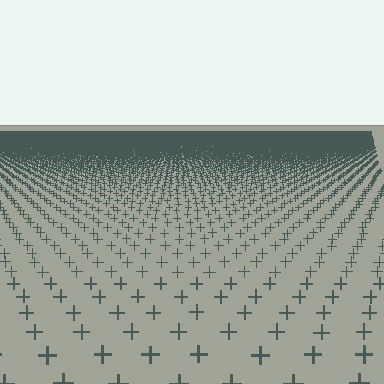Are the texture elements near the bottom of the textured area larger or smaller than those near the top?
Larger. Near the bottom, elements are closer to the viewer and appear at a bigger on-screen size.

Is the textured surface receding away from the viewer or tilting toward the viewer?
The surface is receding away from the viewer. Texture elements get smaller and denser toward the top.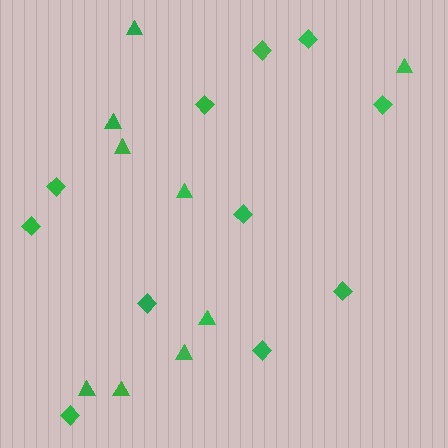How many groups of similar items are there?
There are 2 groups: one group of triangles (9) and one group of diamonds (11).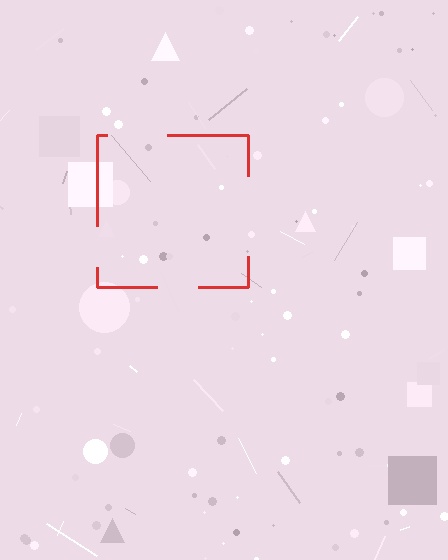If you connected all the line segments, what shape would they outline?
They would outline a square.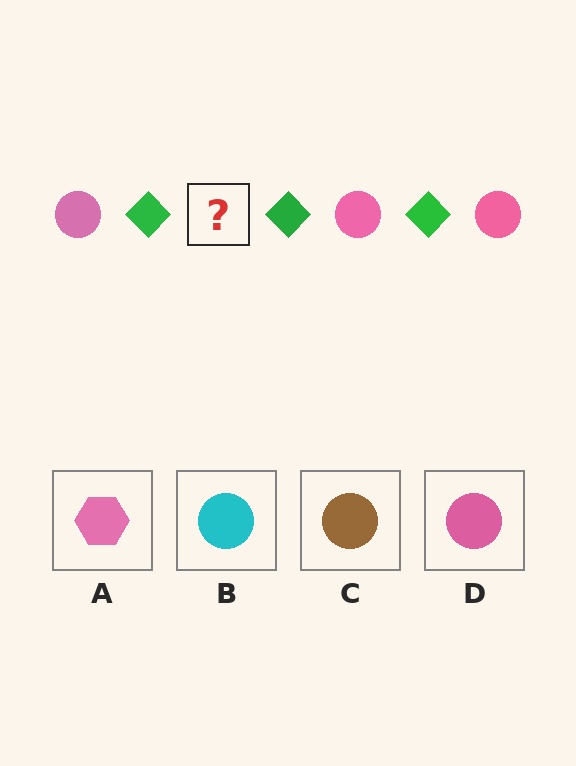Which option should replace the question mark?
Option D.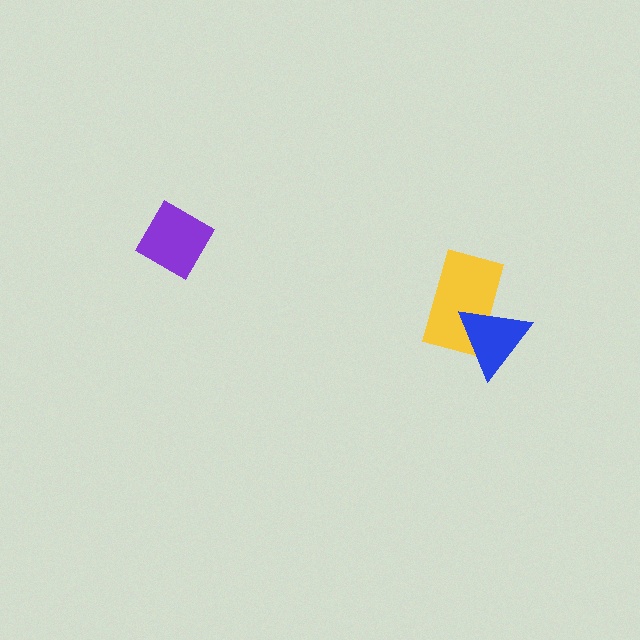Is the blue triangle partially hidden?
No, no other shape covers it.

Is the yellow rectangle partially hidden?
Yes, it is partially covered by another shape.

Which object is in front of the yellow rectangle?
The blue triangle is in front of the yellow rectangle.